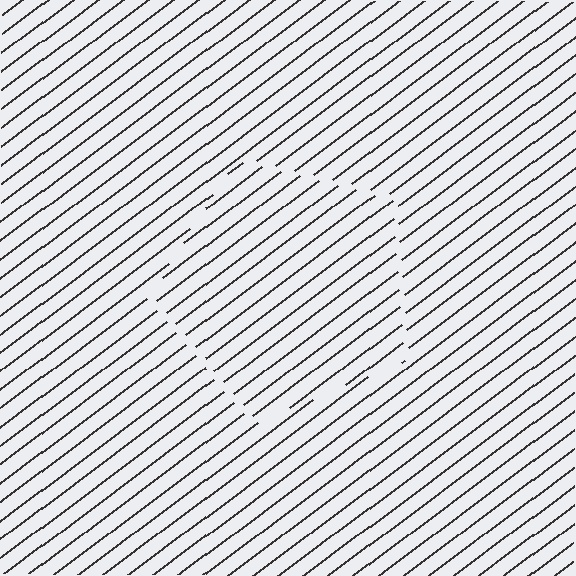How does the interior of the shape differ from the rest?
The interior of the shape contains the same grating, shifted by half a period — the contour is defined by the phase discontinuity where line-ends from the inner and outer gratings abut.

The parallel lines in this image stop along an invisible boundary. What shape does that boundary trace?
An illusory pentagon. The interior of the shape contains the same grating, shifted by half a period — the contour is defined by the phase discontinuity where line-ends from the inner and outer gratings abut.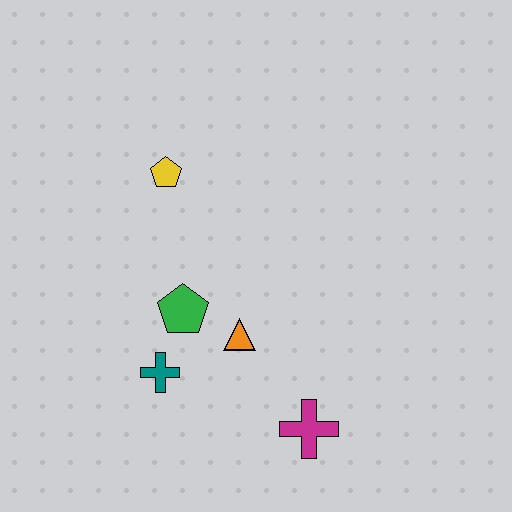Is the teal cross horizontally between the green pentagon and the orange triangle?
No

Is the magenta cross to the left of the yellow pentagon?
No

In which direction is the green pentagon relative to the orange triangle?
The green pentagon is to the left of the orange triangle.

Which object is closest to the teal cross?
The green pentagon is closest to the teal cross.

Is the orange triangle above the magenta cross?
Yes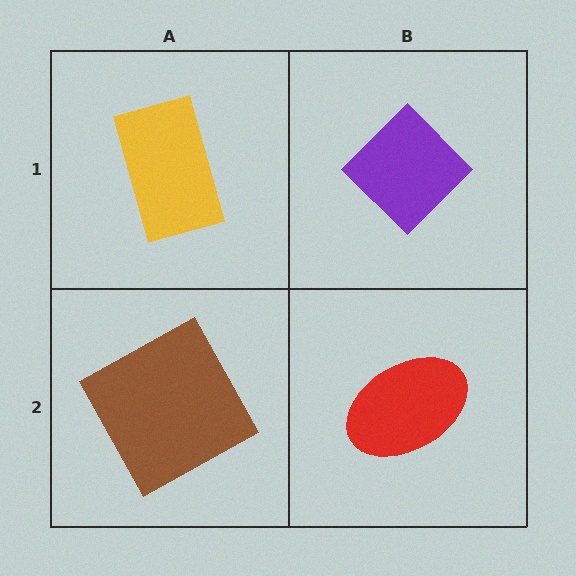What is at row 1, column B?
A purple diamond.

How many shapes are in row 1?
2 shapes.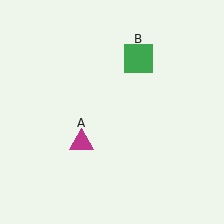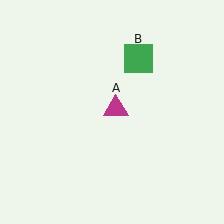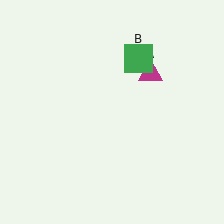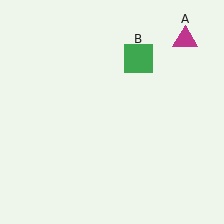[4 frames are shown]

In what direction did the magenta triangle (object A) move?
The magenta triangle (object A) moved up and to the right.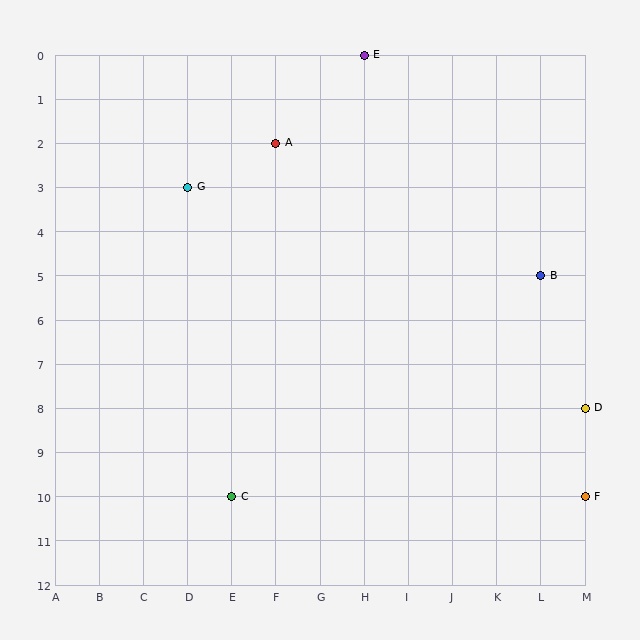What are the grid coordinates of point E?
Point E is at grid coordinates (H, 0).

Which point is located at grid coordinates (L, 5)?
Point B is at (L, 5).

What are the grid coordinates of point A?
Point A is at grid coordinates (F, 2).